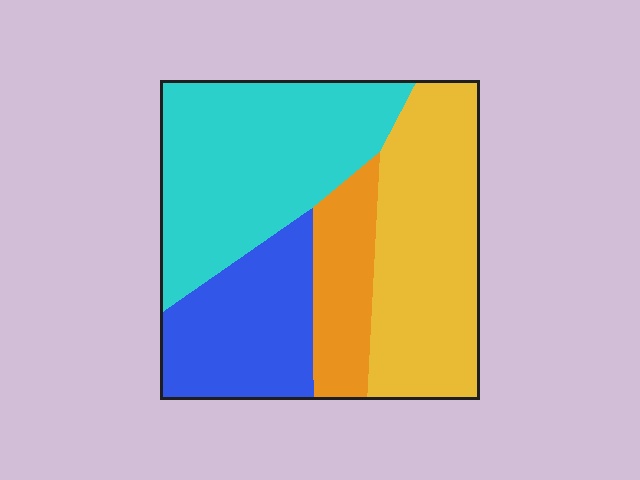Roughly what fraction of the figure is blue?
Blue covers about 20% of the figure.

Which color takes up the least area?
Orange, at roughly 15%.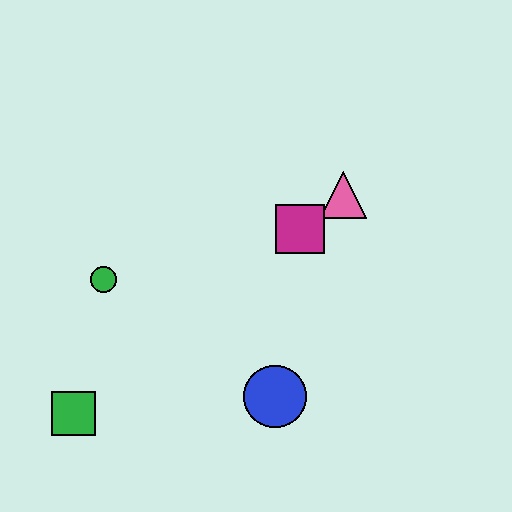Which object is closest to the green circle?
The green square is closest to the green circle.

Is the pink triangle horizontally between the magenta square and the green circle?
No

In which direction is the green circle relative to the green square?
The green circle is above the green square.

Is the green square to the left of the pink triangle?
Yes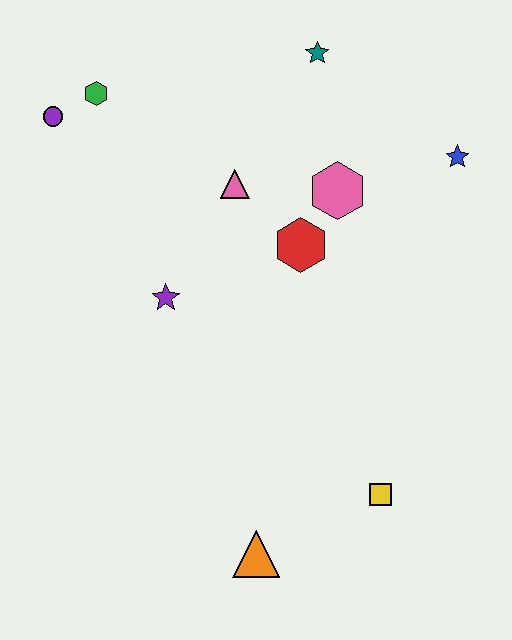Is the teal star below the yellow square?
No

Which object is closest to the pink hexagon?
The red hexagon is closest to the pink hexagon.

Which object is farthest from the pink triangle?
The orange triangle is farthest from the pink triangle.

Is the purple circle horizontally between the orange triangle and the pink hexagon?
No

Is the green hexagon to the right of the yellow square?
No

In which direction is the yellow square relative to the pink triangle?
The yellow square is below the pink triangle.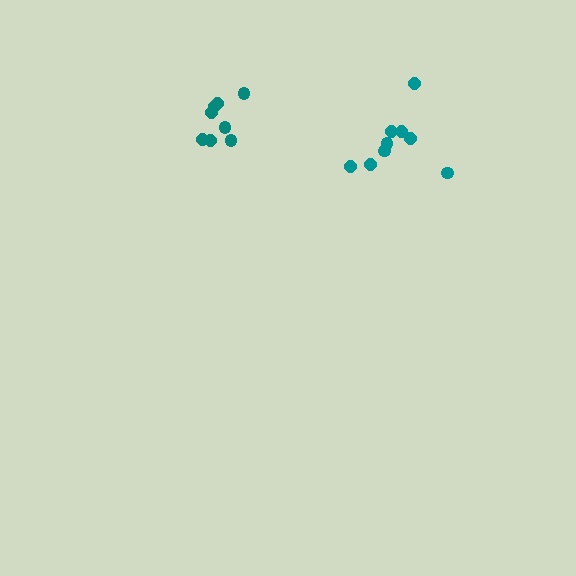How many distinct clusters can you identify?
There are 2 distinct clusters.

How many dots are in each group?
Group 1: 8 dots, Group 2: 9 dots (17 total).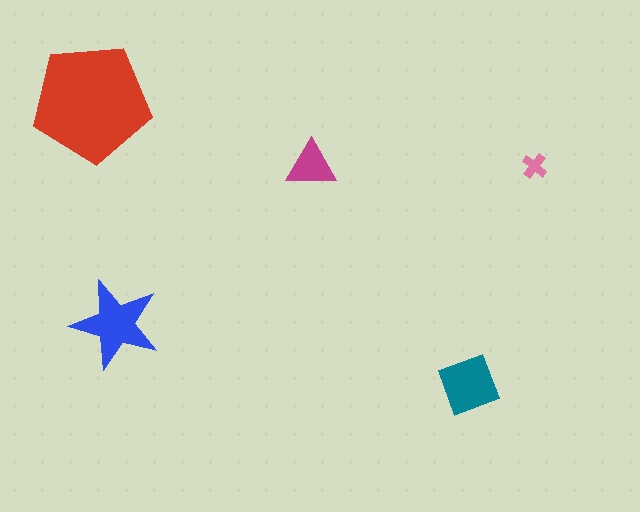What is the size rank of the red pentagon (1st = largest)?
1st.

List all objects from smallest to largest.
The pink cross, the magenta triangle, the teal square, the blue star, the red pentagon.